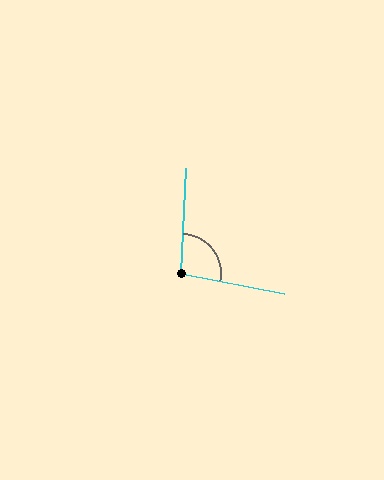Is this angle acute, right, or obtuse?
It is obtuse.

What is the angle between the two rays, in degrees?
Approximately 99 degrees.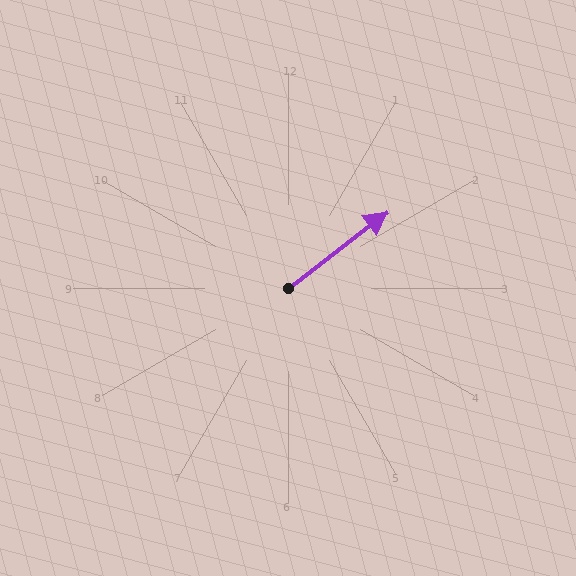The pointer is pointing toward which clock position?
Roughly 2 o'clock.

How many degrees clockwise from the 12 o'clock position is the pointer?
Approximately 52 degrees.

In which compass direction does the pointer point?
Northeast.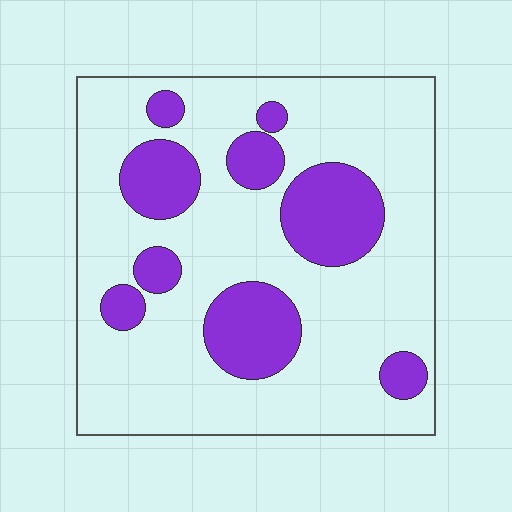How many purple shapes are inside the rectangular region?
9.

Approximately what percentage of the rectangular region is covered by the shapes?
Approximately 25%.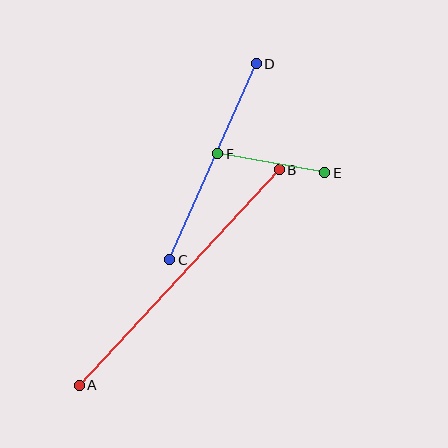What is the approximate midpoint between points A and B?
The midpoint is at approximately (179, 278) pixels.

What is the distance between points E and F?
The distance is approximately 109 pixels.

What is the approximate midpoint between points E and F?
The midpoint is at approximately (271, 163) pixels.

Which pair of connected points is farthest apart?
Points A and B are farthest apart.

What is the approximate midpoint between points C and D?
The midpoint is at approximately (213, 162) pixels.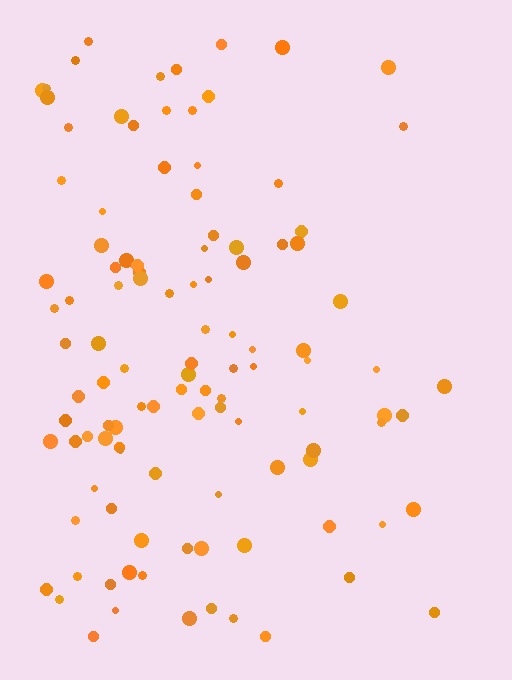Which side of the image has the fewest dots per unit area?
The right.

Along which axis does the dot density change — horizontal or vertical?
Horizontal.